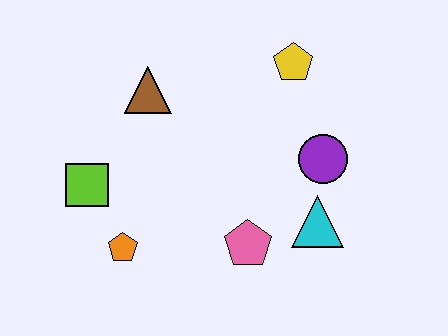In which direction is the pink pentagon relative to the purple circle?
The pink pentagon is below the purple circle.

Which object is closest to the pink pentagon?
The cyan triangle is closest to the pink pentagon.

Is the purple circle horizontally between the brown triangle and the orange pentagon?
No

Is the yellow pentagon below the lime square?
No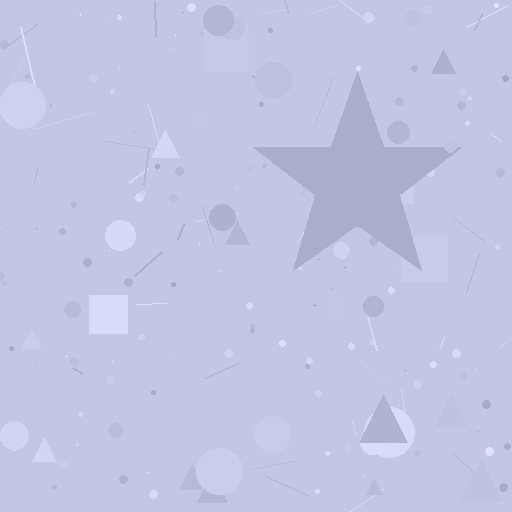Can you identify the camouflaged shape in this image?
The camouflaged shape is a star.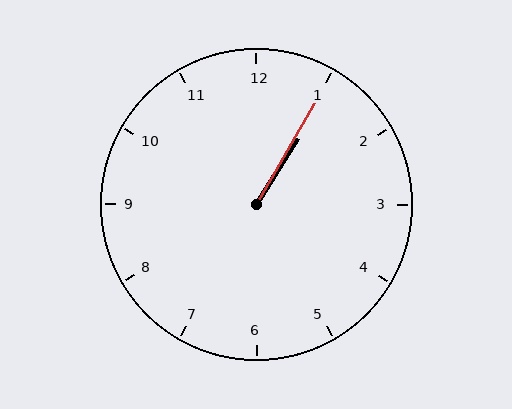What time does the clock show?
1:05.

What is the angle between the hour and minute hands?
Approximately 2 degrees.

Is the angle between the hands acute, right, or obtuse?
It is acute.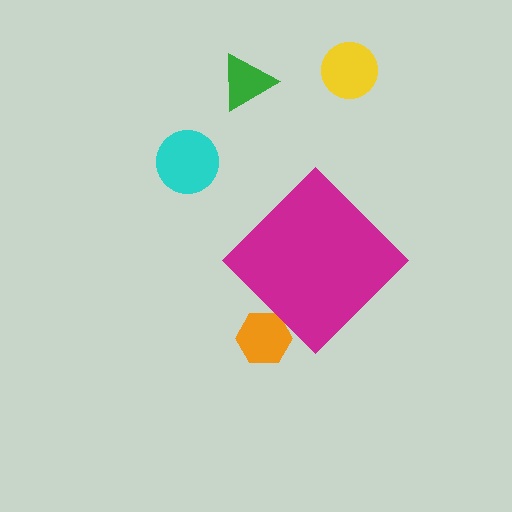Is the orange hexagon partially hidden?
Yes, the orange hexagon is partially hidden behind the magenta diamond.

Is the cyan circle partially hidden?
No, the cyan circle is fully visible.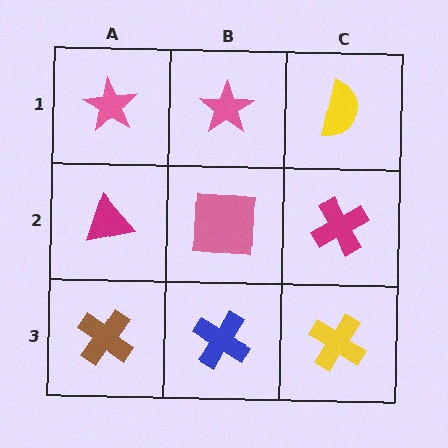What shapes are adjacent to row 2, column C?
A yellow semicircle (row 1, column C), a yellow cross (row 3, column C), a pink square (row 2, column B).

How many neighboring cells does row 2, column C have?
3.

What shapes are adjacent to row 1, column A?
A magenta triangle (row 2, column A), a pink star (row 1, column B).